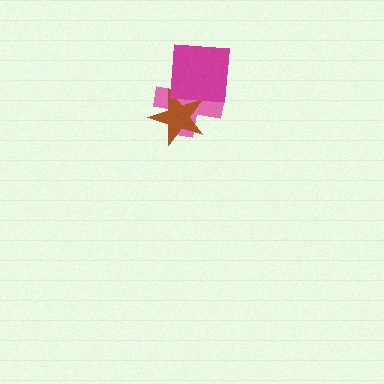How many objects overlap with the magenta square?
2 objects overlap with the magenta square.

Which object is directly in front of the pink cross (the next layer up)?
The brown star is directly in front of the pink cross.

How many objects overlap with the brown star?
2 objects overlap with the brown star.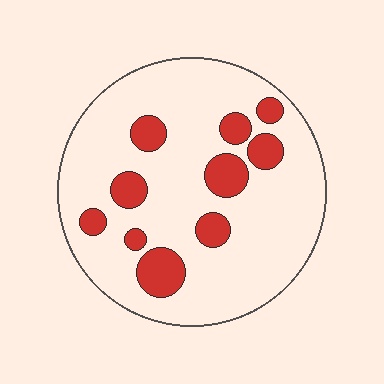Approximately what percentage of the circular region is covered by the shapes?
Approximately 20%.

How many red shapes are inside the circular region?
10.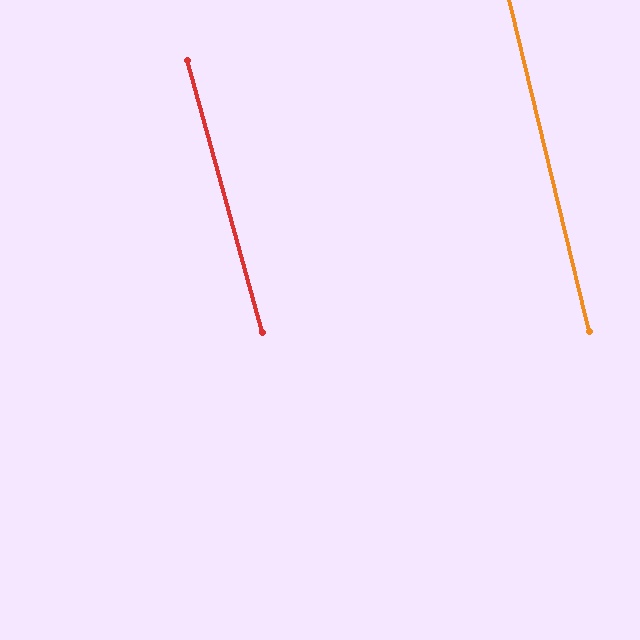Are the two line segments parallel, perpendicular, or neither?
Parallel — their directions differ by only 1.9°.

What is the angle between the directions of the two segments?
Approximately 2 degrees.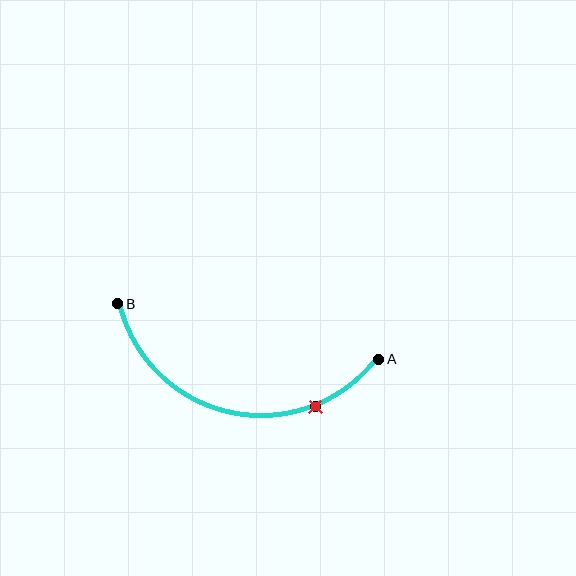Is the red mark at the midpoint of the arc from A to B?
No. The red mark lies on the arc but is closer to endpoint A. The arc midpoint would be at the point on the curve equidistant along the arc from both A and B.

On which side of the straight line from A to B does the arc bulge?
The arc bulges below the straight line connecting A and B.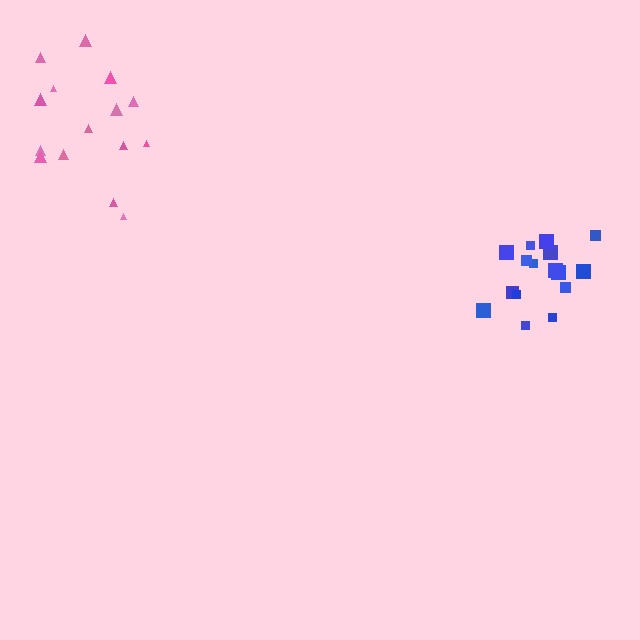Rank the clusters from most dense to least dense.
blue, pink.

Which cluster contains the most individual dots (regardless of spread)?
Blue (16).